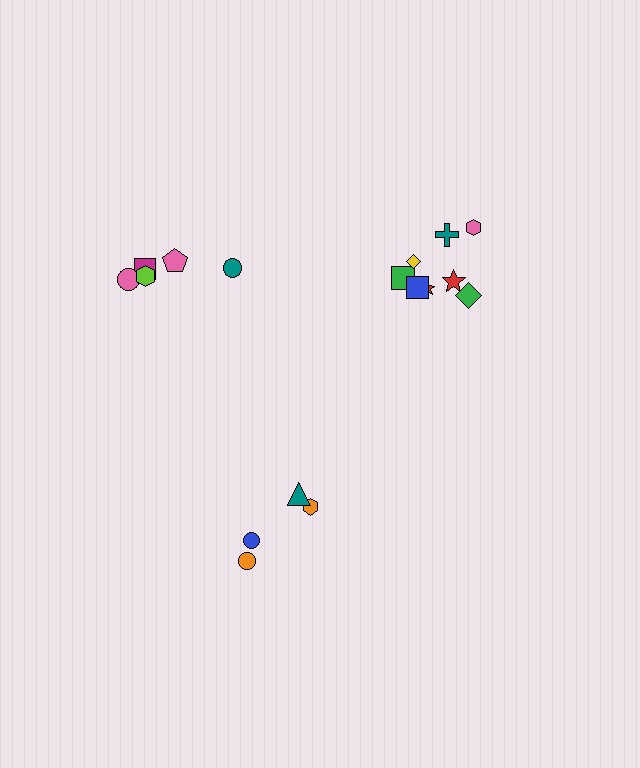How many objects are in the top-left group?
There are 5 objects.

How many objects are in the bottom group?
There are 4 objects.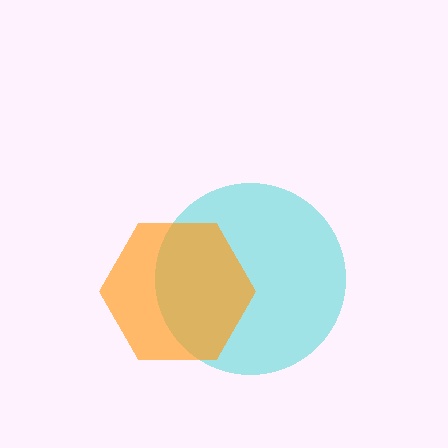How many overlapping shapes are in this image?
There are 2 overlapping shapes in the image.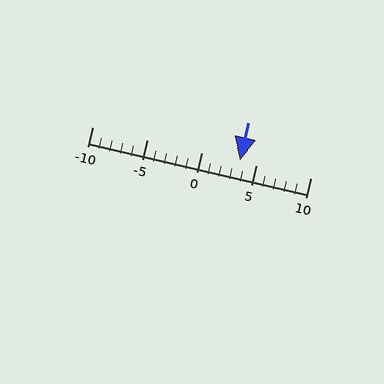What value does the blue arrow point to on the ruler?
The blue arrow points to approximately 4.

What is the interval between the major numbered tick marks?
The major tick marks are spaced 5 units apart.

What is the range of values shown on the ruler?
The ruler shows values from -10 to 10.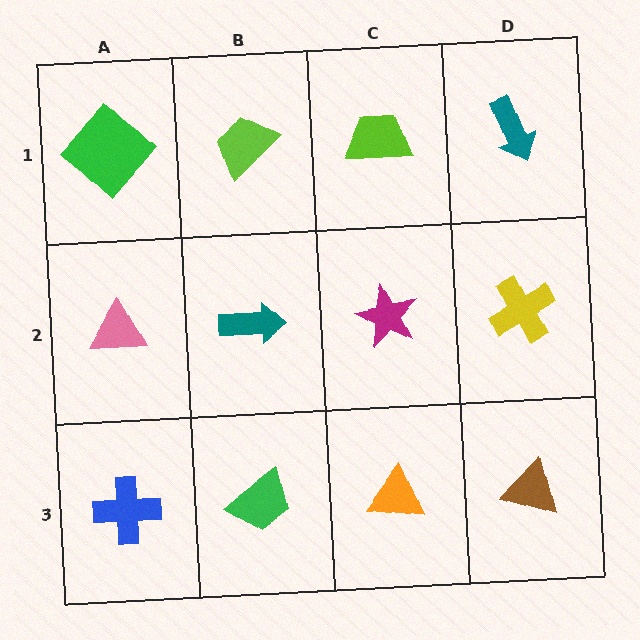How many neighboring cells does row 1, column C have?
3.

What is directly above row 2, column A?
A green diamond.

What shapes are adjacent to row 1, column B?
A teal arrow (row 2, column B), a green diamond (row 1, column A), a lime trapezoid (row 1, column C).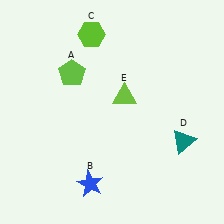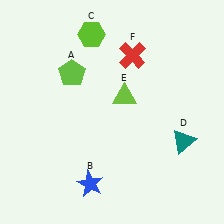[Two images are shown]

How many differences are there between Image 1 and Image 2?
There is 1 difference between the two images.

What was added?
A red cross (F) was added in Image 2.